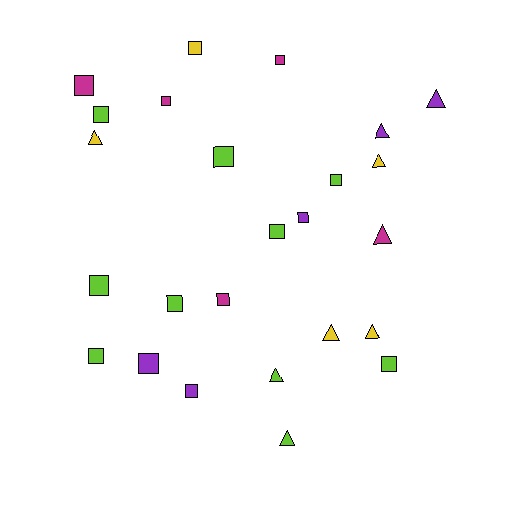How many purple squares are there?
There are 3 purple squares.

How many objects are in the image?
There are 25 objects.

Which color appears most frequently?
Lime, with 10 objects.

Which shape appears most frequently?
Square, with 16 objects.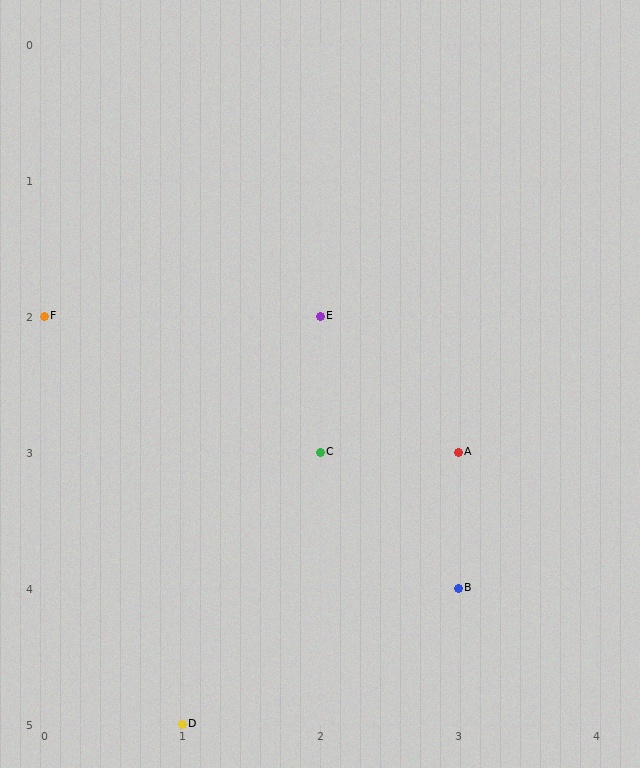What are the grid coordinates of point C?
Point C is at grid coordinates (2, 3).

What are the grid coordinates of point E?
Point E is at grid coordinates (2, 2).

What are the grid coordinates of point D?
Point D is at grid coordinates (1, 5).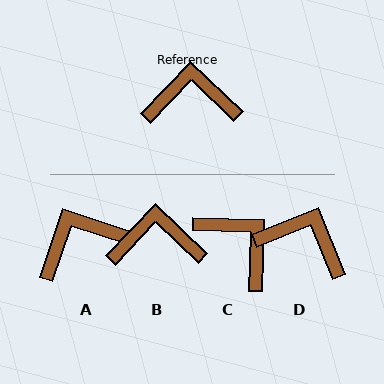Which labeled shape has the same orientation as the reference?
B.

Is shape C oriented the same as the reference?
No, it is off by about 48 degrees.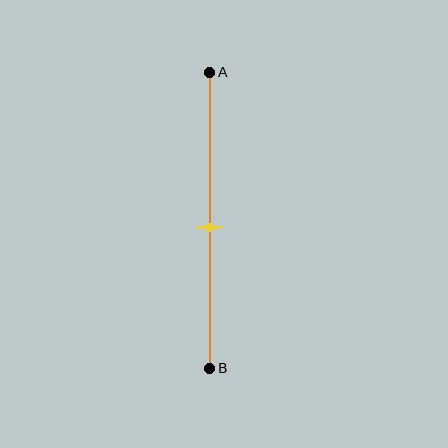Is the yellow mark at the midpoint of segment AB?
Yes, the mark is approximately at the midpoint.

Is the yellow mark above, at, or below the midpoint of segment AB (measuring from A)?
The yellow mark is approximately at the midpoint of segment AB.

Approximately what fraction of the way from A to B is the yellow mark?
The yellow mark is approximately 50% of the way from A to B.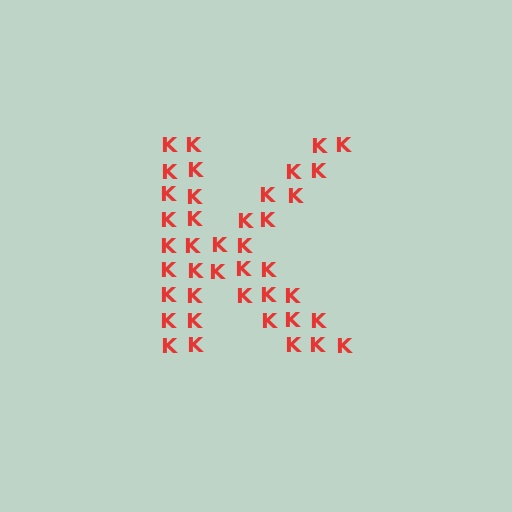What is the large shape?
The large shape is the letter K.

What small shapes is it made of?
It is made of small letter K's.